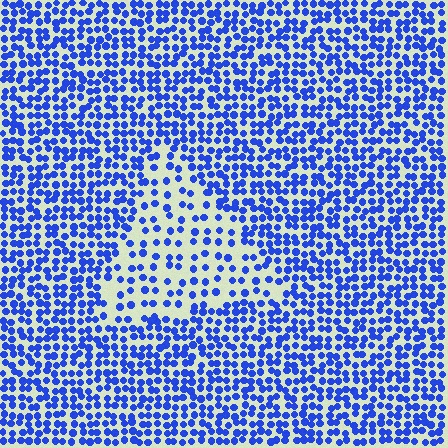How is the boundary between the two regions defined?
The boundary is defined by a change in element density (approximately 2.1x ratio). All elements are the same color, size, and shape.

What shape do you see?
I see a triangle.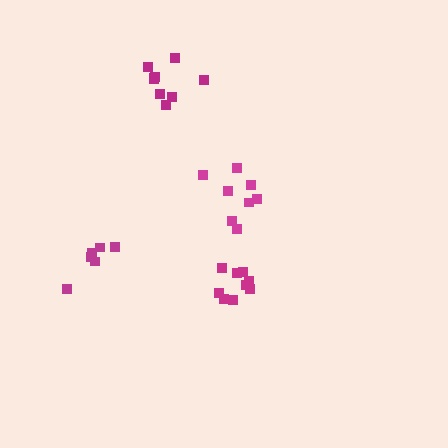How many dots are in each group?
Group 1: 8 dots, Group 2: 9 dots, Group 3: 6 dots, Group 4: 9 dots (32 total).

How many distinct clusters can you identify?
There are 4 distinct clusters.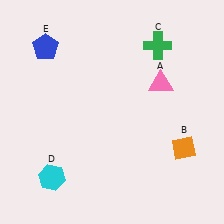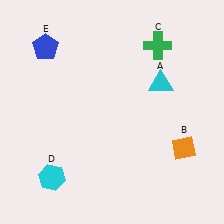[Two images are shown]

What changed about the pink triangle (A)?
In Image 1, A is pink. In Image 2, it changed to cyan.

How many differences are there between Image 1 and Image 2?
There is 1 difference between the two images.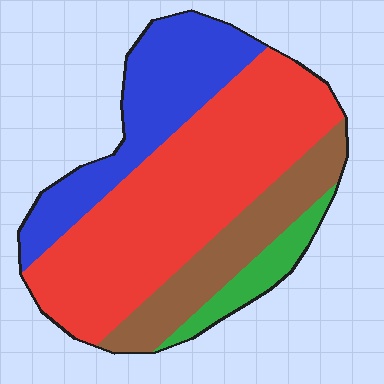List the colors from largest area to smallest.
From largest to smallest: red, blue, brown, green.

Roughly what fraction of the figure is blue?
Blue takes up about one quarter (1/4) of the figure.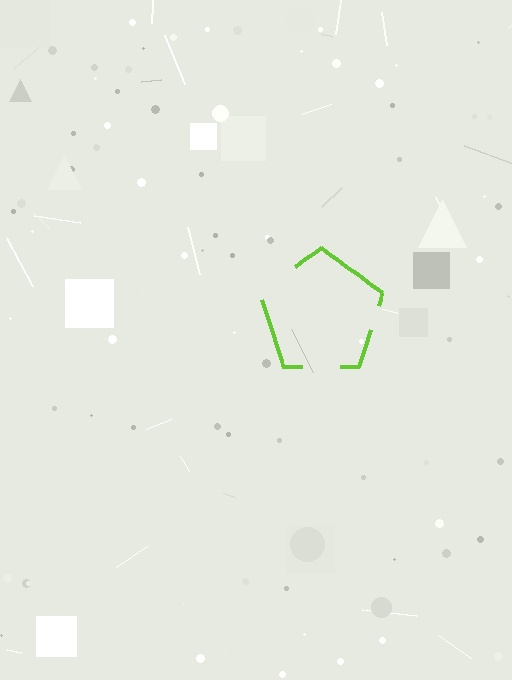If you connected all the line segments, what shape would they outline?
They would outline a pentagon.